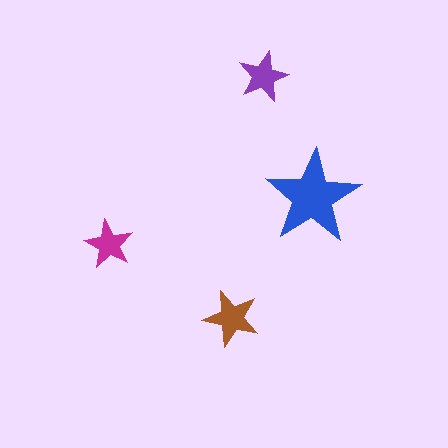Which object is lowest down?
The brown star is bottommost.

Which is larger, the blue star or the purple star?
The blue one.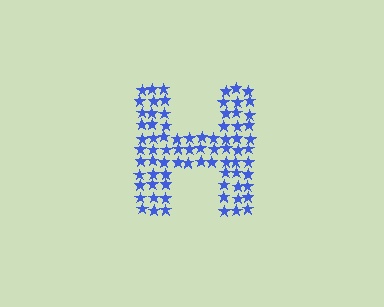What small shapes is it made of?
It is made of small stars.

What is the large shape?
The large shape is the letter H.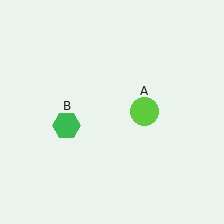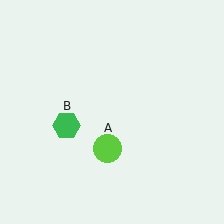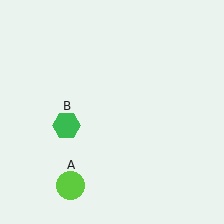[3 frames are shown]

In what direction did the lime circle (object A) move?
The lime circle (object A) moved down and to the left.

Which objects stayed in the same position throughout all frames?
Green hexagon (object B) remained stationary.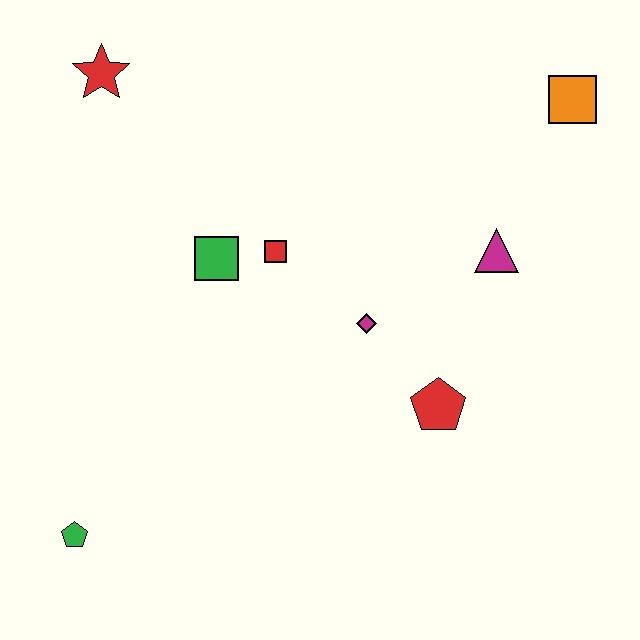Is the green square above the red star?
No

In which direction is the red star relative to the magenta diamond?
The red star is to the left of the magenta diamond.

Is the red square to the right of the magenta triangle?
No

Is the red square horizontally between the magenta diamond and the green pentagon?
Yes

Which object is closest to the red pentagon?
The magenta diamond is closest to the red pentagon.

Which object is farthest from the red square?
The green pentagon is farthest from the red square.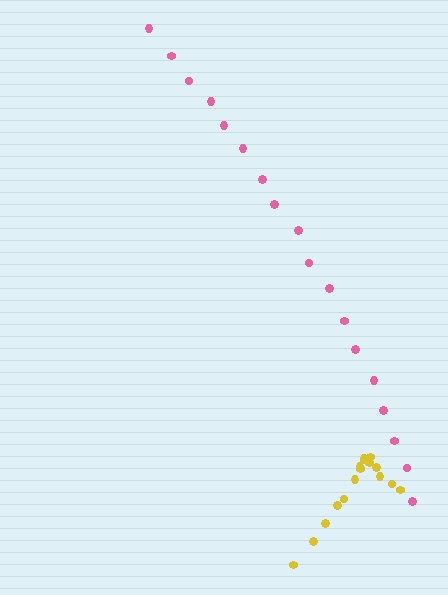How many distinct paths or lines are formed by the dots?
There are 2 distinct paths.